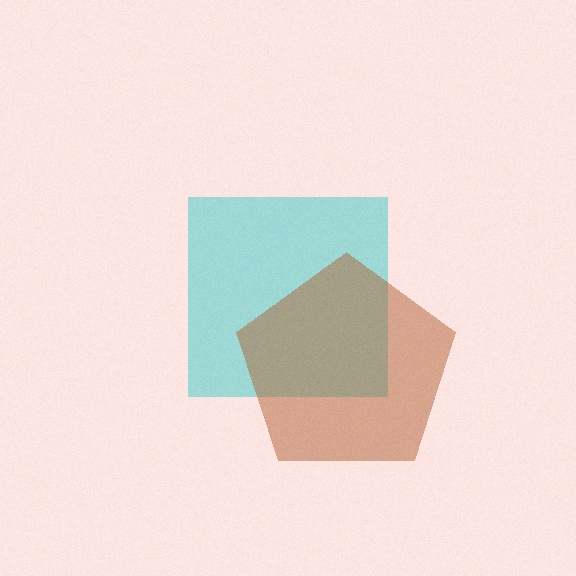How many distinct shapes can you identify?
There are 2 distinct shapes: a cyan square, a brown pentagon.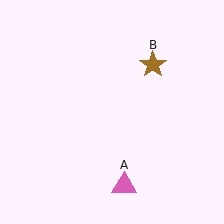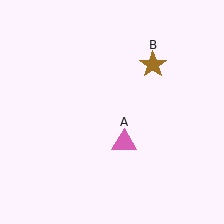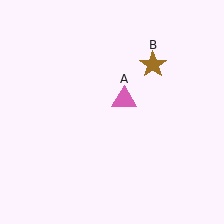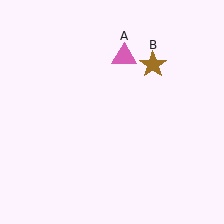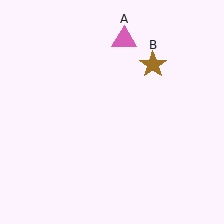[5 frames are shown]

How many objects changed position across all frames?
1 object changed position: pink triangle (object A).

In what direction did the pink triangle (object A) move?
The pink triangle (object A) moved up.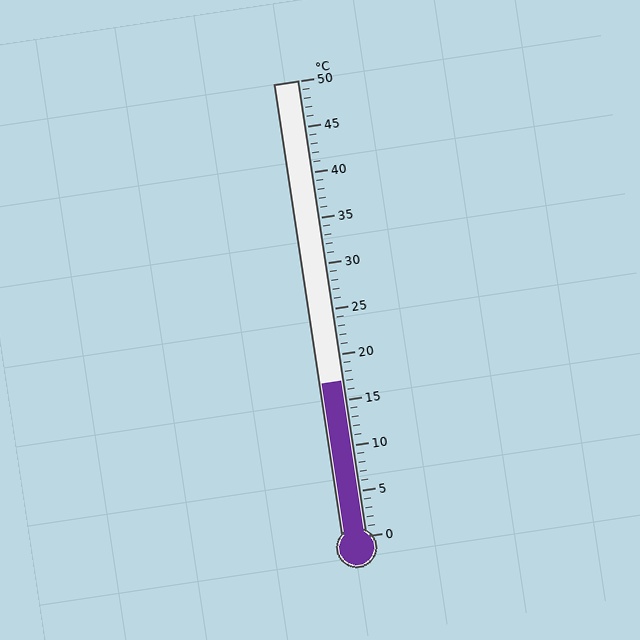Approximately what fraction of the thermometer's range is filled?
The thermometer is filled to approximately 35% of its range.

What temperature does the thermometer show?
The thermometer shows approximately 17°C.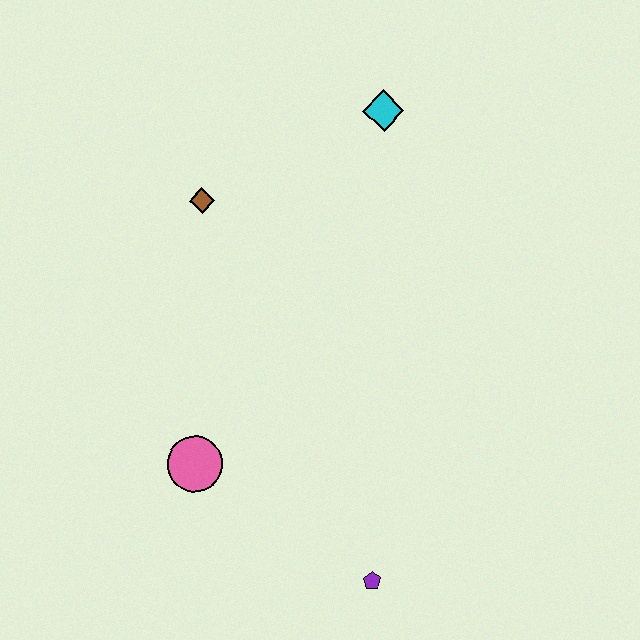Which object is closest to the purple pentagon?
The pink circle is closest to the purple pentagon.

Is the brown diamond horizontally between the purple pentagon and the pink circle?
Yes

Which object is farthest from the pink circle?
The cyan diamond is farthest from the pink circle.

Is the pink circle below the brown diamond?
Yes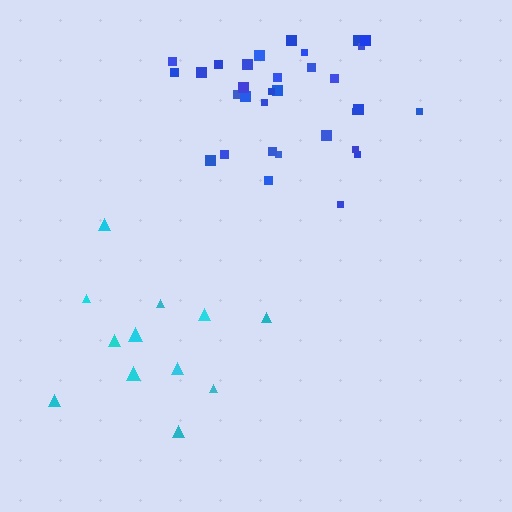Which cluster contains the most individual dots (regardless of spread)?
Blue (33).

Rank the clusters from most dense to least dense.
blue, cyan.